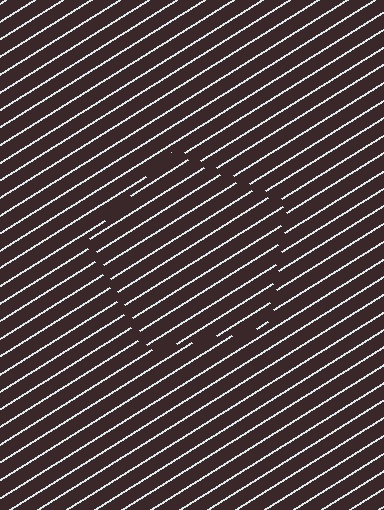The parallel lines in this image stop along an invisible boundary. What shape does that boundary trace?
An illusory pentagon. The interior of the shape contains the same grating, shifted by half a period — the contour is defined by the phase discontinuity where line-ends from the inner and outer gratings abut.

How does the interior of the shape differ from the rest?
The interior of the shape contains the same grating, shifted by half a period — the contour is defined by the phase discontinuity where line-ends from the inner and outer gratings abut.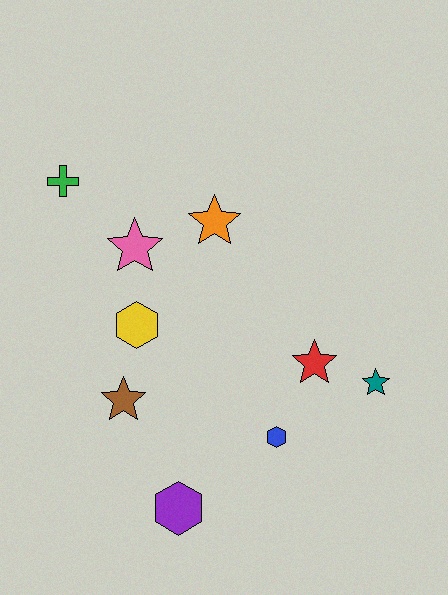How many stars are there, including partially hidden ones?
There are 5 stars.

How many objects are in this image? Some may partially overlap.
There are 9 objects.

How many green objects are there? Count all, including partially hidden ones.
There is 1 green object.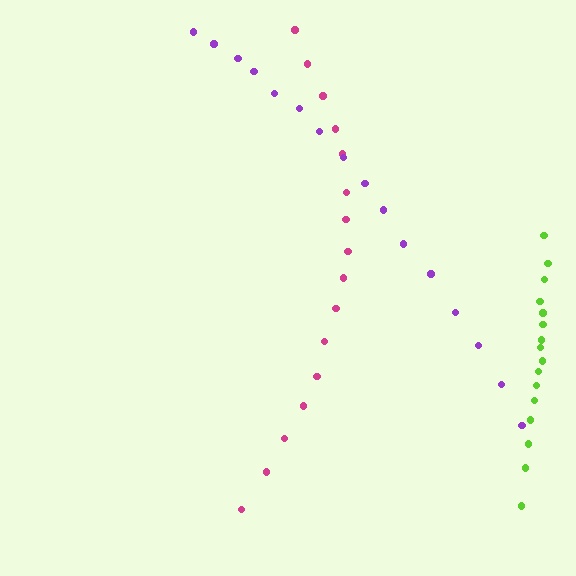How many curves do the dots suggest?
There are 3 distinct paths.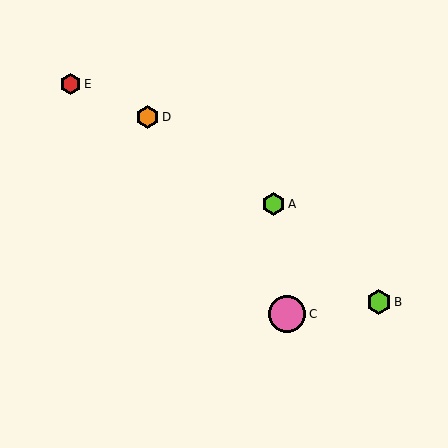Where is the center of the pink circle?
The center of the pink circle is at (287, 314).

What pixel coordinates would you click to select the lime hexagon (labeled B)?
Click at (379, 302) to select the lime hexagon B.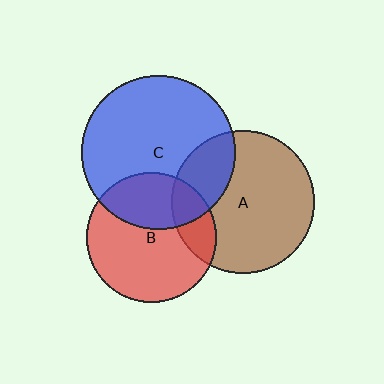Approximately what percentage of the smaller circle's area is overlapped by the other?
Approximately 20%.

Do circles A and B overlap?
Yes.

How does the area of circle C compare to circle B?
Approximately 1.4 times.